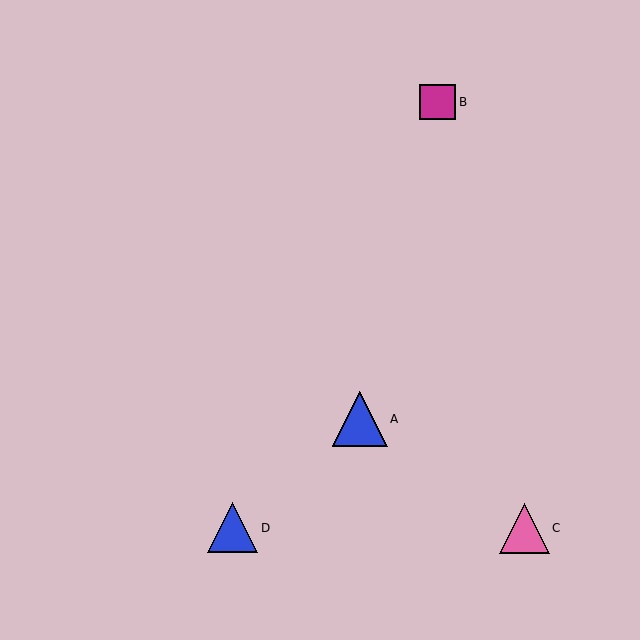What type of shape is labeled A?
Shape A is a blue triangle.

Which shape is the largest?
The blue triangle (labeled A) is the largest.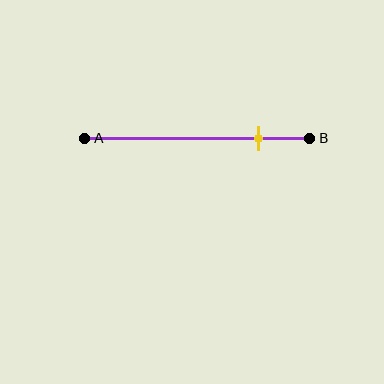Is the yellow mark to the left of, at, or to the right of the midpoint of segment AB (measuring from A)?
The yellow mark is to the right of the midpoint of segment AB.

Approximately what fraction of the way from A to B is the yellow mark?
The yellow mark is approximately 75% of the way from A to B.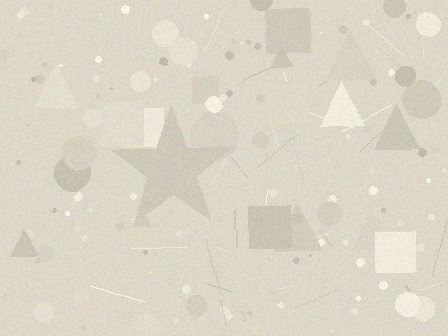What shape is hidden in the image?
A star is hidden in the image.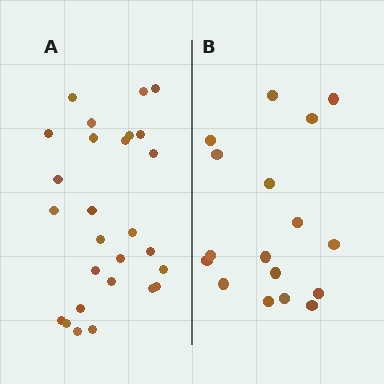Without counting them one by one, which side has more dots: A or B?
Region A (the left region) has more dots.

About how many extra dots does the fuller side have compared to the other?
Region A has roughly 10 or so more dots than region B.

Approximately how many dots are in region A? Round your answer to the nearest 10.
About 30 dots. (The exact count is 27, which rounds to 30.)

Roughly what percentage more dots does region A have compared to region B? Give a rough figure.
About 60% more.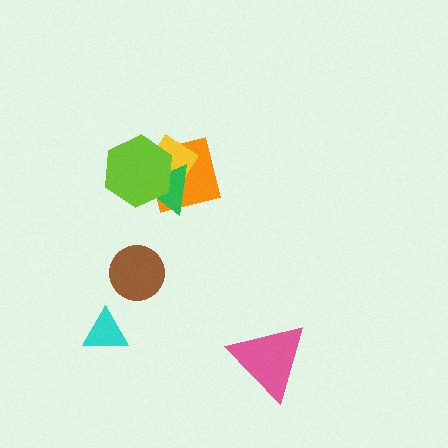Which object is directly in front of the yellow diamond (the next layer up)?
The green triangle is directly in front of the yellow diamond.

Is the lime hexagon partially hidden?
No, no other shape covers it.